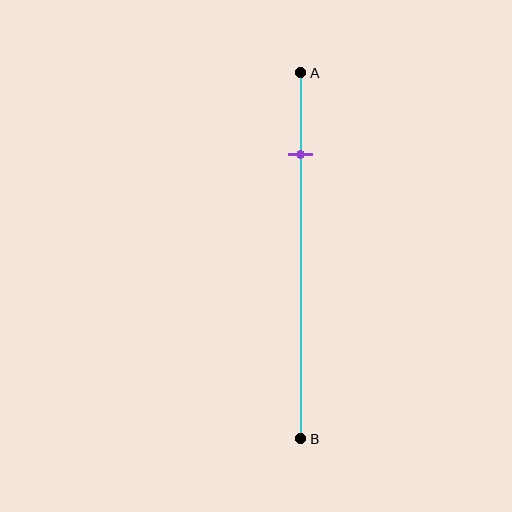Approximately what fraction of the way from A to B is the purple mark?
The purple mark is approximately 20% of the way from A to B.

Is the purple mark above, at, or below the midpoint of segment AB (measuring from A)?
The purple mark is above the midpoint of segment AB.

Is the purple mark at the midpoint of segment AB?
No, the mark is at about 20% from A, not at the 50% midpoint.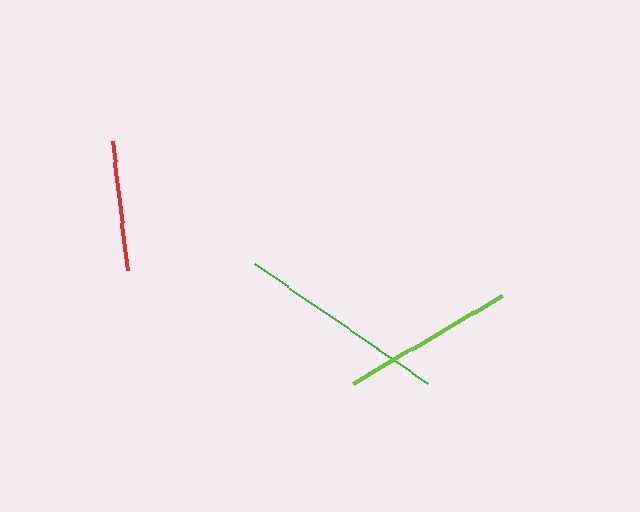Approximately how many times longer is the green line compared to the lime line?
The green line is approximately 1.2 times the length of the lime line.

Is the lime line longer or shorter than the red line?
The lime line is longer than the red line.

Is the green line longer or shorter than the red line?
The green line is longer than the red line.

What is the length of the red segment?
The red segment is approximately 131 pixels long.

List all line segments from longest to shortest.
From longest to shortest: green, lime, red.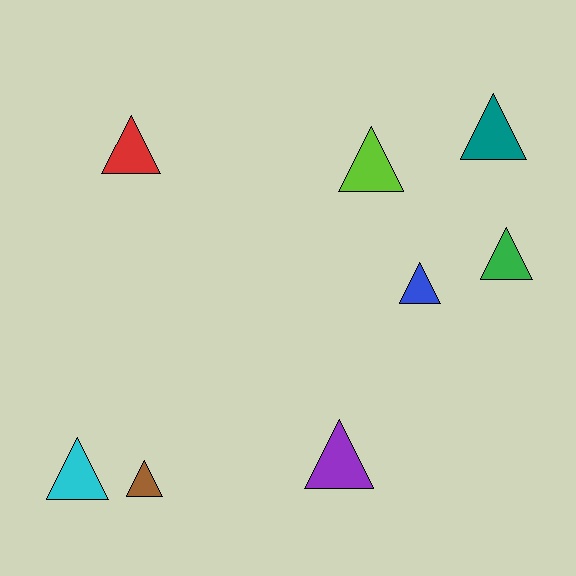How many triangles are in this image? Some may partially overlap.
There are 8 triangles.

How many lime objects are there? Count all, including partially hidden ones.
There is 1 lime object.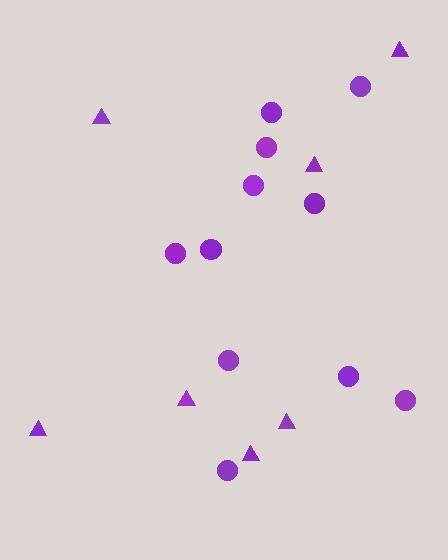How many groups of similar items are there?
There are 2 groups: one group of triangles (7) and one group of circles (11).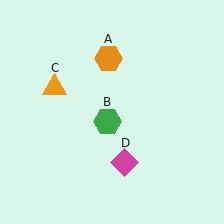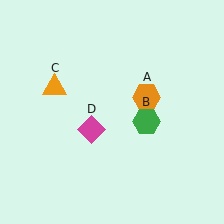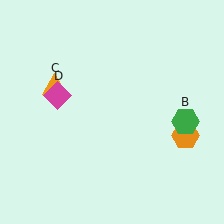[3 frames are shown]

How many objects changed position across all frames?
3 objects changed position: orange hexagon (object A), green hexagon (object B), magenta diamond (object D).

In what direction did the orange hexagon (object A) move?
The orange hexagon (object A) moved down and to the right.